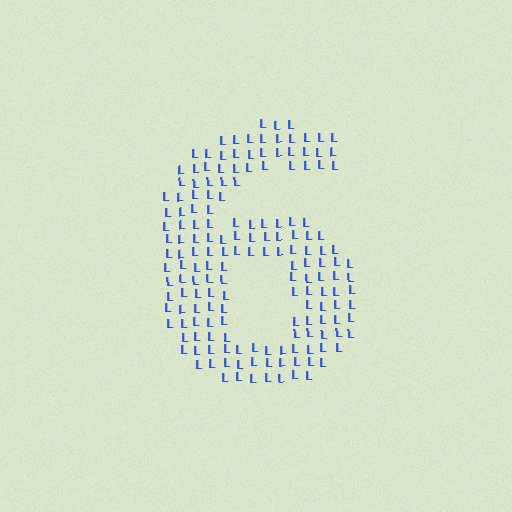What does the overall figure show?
The overall figure shows the digit 6.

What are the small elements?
The small elements are letter L's.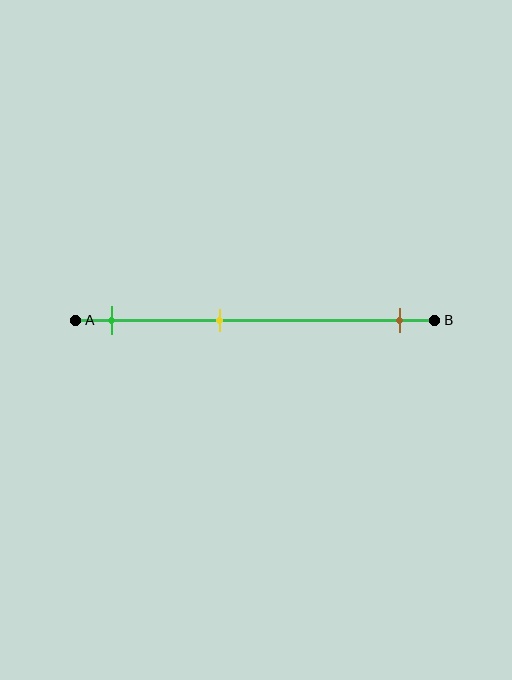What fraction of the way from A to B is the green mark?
The green mark is approximately 10% (0.1) of the way from A to B.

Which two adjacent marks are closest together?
The green and yellow marks are the closest adjacent pair.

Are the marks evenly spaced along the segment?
No, the marks are not evenly spaced.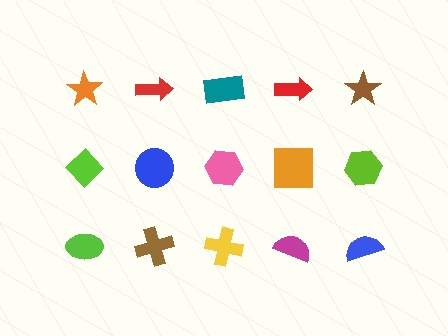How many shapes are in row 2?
5 shapes.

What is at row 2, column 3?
A pink hexagon.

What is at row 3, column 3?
A yellow cross.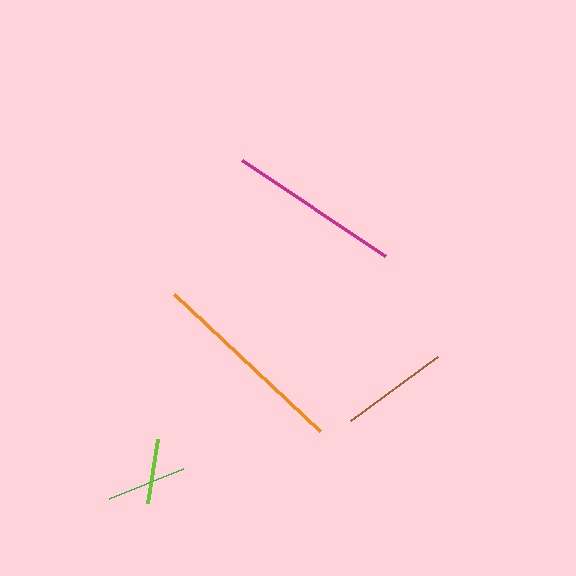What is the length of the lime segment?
The lime segment is approximately 65 pixels long.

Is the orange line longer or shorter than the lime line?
The orange line is longer than the lime line.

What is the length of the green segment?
The green segment is approximately 80 pixels long.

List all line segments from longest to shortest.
From longest to shortest: orange, magenta, brown, green, lime.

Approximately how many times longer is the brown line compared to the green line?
The brown line is approximately 1.4 times the length of the green line.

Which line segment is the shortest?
The lime line is the shortest at approximately 65 pixels.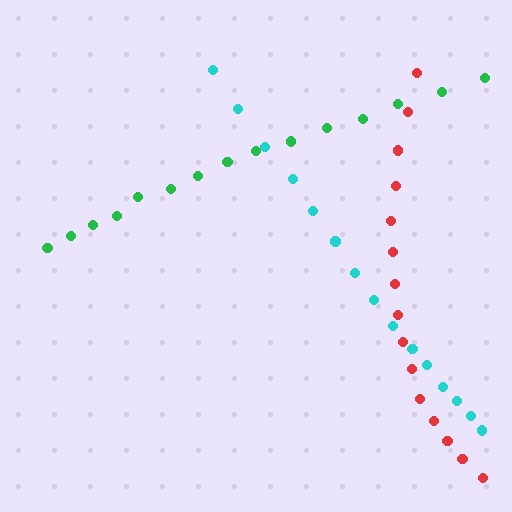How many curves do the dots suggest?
There are 3 distinct paths.